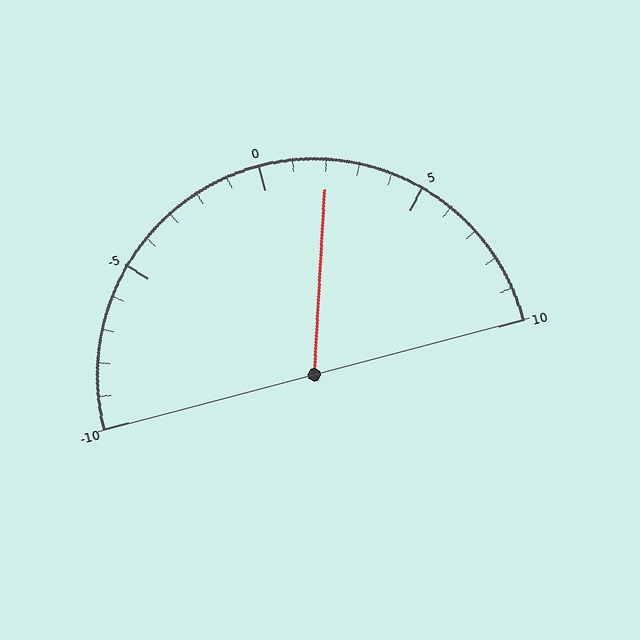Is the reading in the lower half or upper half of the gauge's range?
The reading is in the upper half of the range (-10 to 10).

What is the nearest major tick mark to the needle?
The nearest major tick mark is 0.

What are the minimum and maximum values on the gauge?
The gauge ranges from -10 to 10.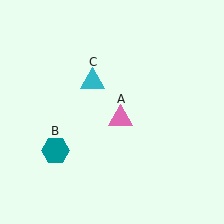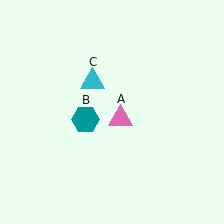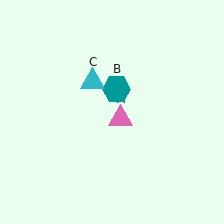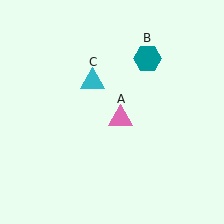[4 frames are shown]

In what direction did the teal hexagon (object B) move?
The teal hexagon (object B) moved up and to the right.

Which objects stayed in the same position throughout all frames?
Pink triangle (object A) and cyan triangle (object C) remained stationary.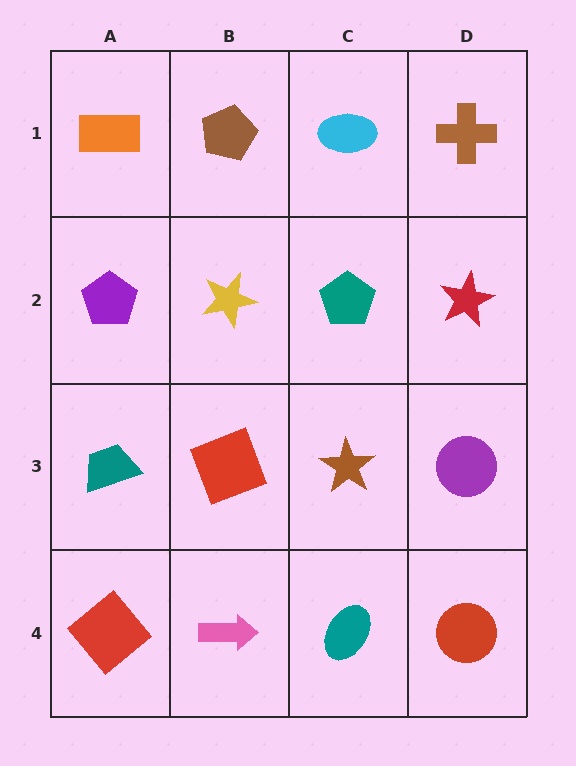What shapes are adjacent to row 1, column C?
A teal pentagon (row 2, column C), a brown pentagon (row 1, column B), a brown cross (row 1, column D).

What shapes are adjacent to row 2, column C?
A cyan ellipse (row 1, column C), a brown star (row 3, column C), a yellow star (row 2, column B), a red star (row 2, column D).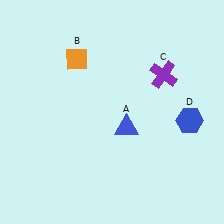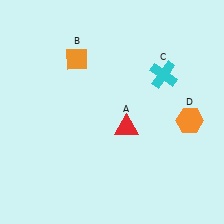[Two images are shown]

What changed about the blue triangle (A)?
In Image 1, A is blue. In Image 2, it changed to red.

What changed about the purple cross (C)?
In Image 1, C is purple. In Image 2, it changed to cyan.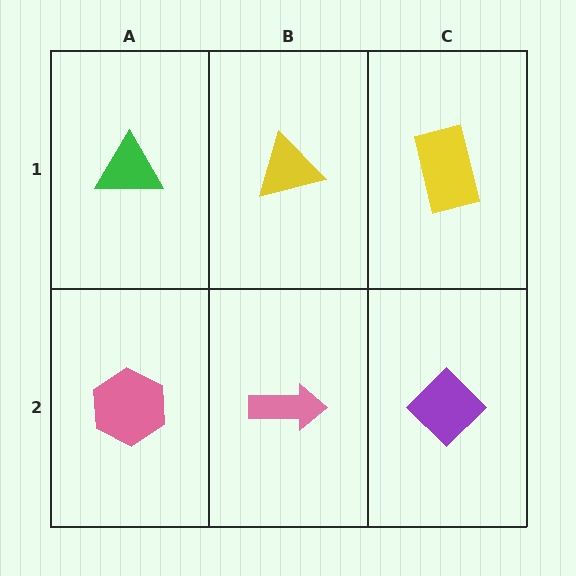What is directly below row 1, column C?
A purple diamond.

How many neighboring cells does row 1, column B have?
3.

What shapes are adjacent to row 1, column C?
A purple diamond (row 2, column C), a yellow triangle (row 1, column B).